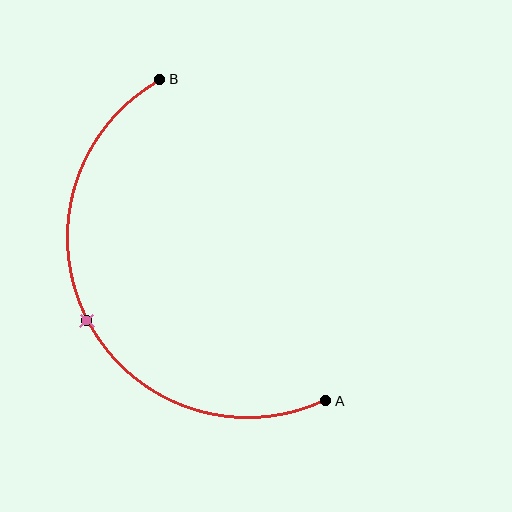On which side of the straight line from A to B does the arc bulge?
The arc bulges to the left of the straight line connecting A and B.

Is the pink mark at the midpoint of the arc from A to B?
Yes. The pink mark lies on the arc at equal arc-length from both A and B — it is the arc midpoint.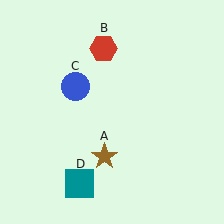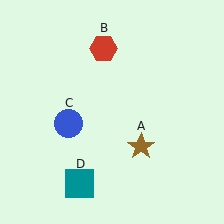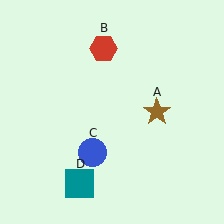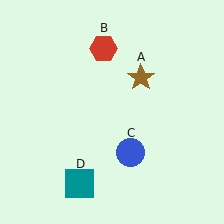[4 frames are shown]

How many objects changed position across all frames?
2 objects changed position: brown star (object A), blue circle (object C).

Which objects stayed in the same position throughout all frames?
Red hexagon (object B) and teal square (object D) remained stationary.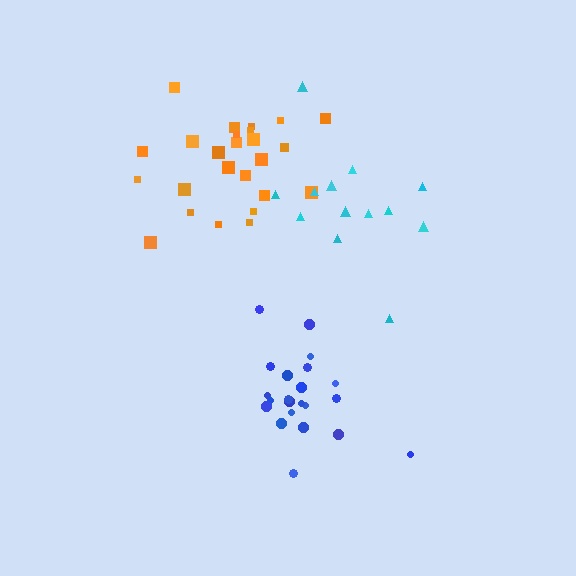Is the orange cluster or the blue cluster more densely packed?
Blue.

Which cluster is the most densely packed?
Blue.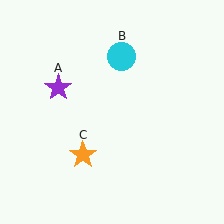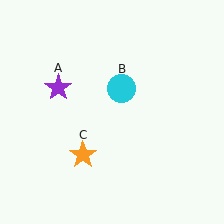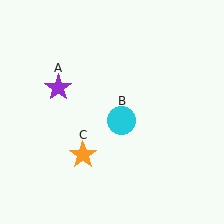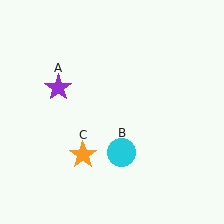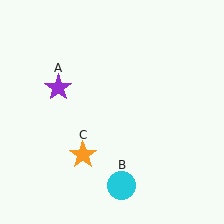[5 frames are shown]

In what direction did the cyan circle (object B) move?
The cyan circle (object B) moved down.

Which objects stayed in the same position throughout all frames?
Purple star (object A) and orange star (object C) remained stationary.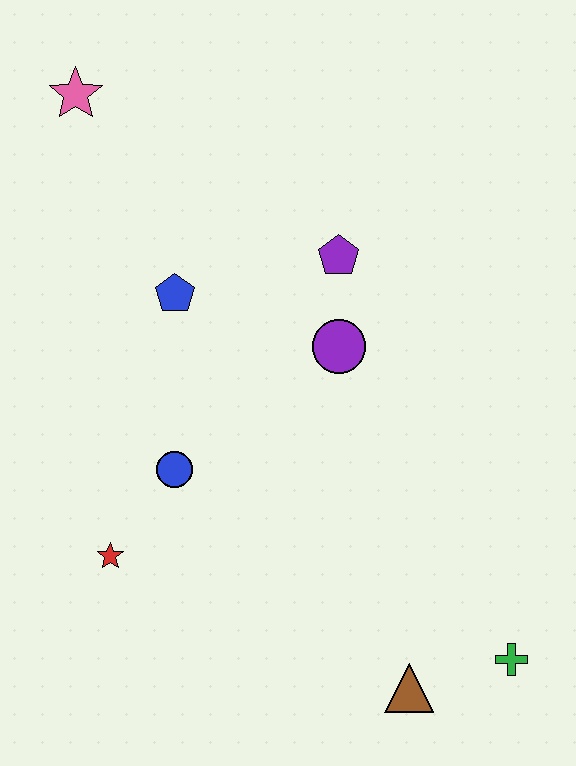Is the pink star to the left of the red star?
Yes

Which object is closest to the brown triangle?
The green cross is closest to the brown triangle.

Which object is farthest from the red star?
The pink star is farthest from the red star.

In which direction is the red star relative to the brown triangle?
The red star is to the left of the brown triangle.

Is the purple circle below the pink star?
Yes